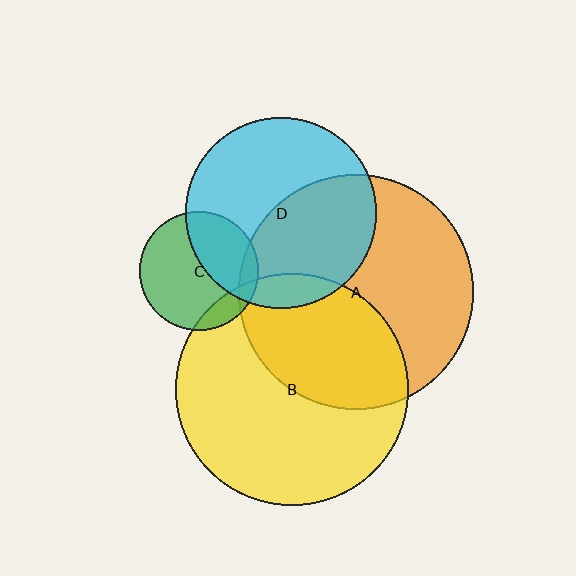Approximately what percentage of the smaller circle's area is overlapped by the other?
Approximately 40%.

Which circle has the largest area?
Circle A (orange).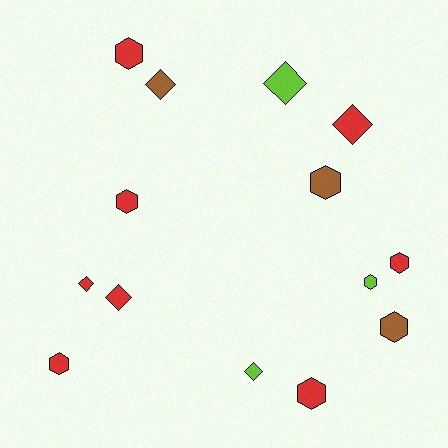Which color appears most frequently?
Red, with 8 objects.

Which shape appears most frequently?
Hexagon, with 8 objects.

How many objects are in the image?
There are 14 objects.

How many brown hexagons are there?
There are 2 brown hexagons.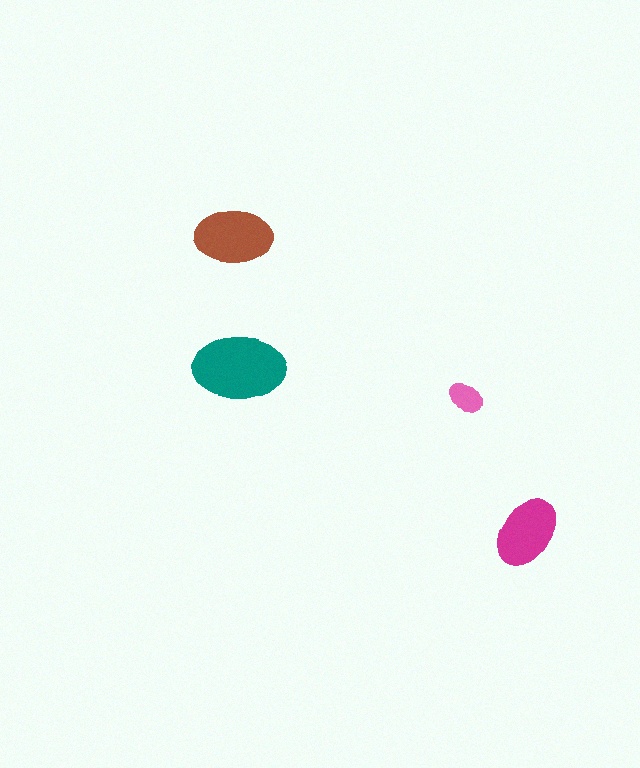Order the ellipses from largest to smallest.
the teal one, the brown one, the magenta one, the pink one.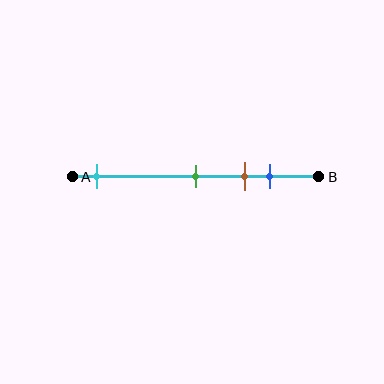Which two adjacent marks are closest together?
The brown and blue marks are the closest adjacent pair.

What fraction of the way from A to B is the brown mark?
The brown mark is approximately 70% (0.7) of the way from A to B.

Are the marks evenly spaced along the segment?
No, the marks are not evenly spaced.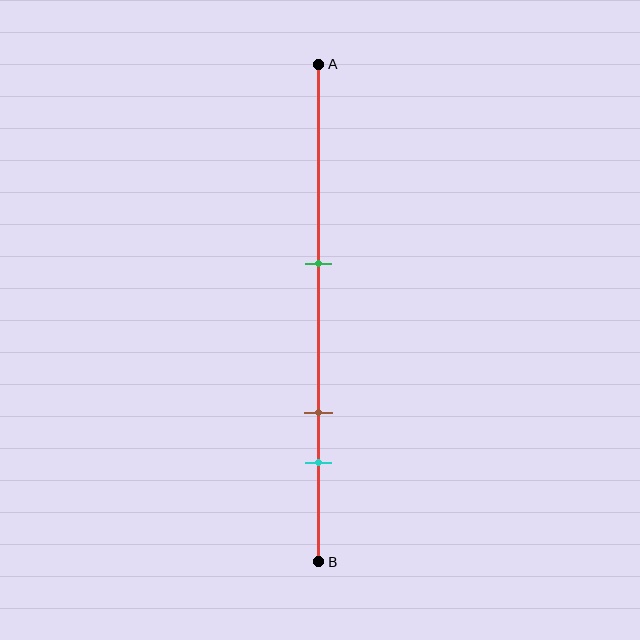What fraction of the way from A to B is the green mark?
The green mark is approximately 40% (0.4) of the way from A to B.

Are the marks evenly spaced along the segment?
No, the marks are not evenly spaced.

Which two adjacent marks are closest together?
The brown and cyan marks are the closest adjacent pair.